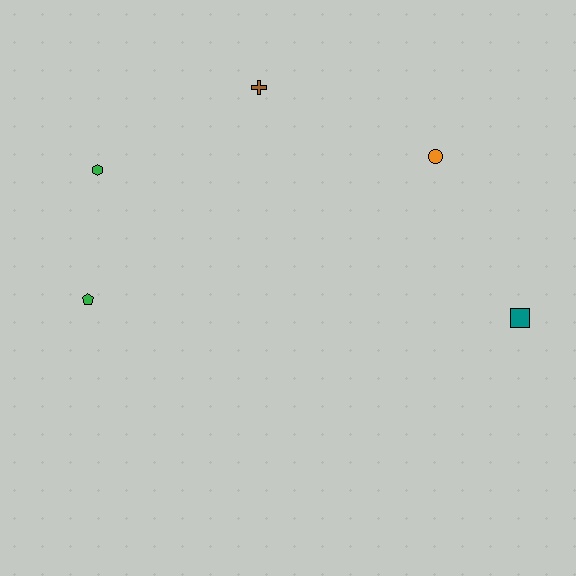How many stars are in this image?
There are no stars.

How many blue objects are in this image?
There are no blue objects.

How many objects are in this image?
There are 5 objects.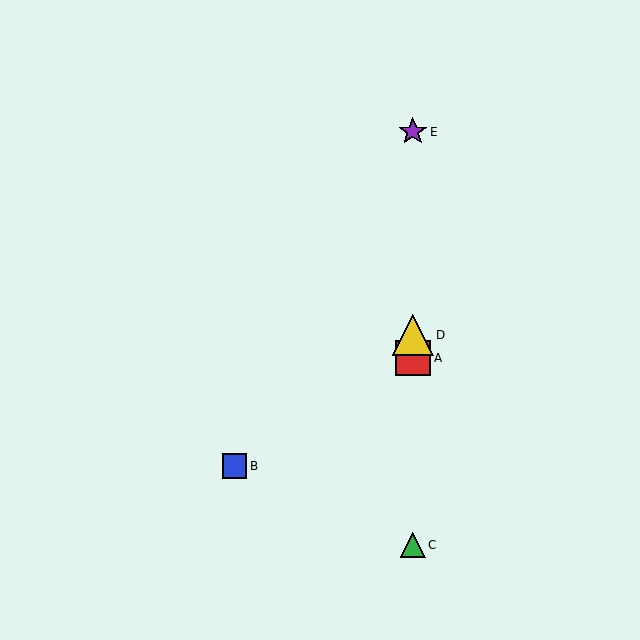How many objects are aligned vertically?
4 objects (A, C, D, E) are aligned vertically.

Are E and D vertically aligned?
Yes, both are at x≈413.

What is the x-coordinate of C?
Object C is at x≈413.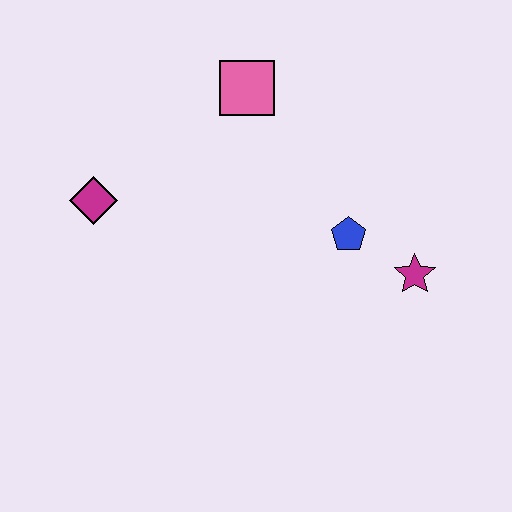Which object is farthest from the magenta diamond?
The magenta star is farthest from the magenta diamond.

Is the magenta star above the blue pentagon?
No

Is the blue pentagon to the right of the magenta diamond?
Yes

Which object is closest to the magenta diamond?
The pink square is closest to the magenta diamond.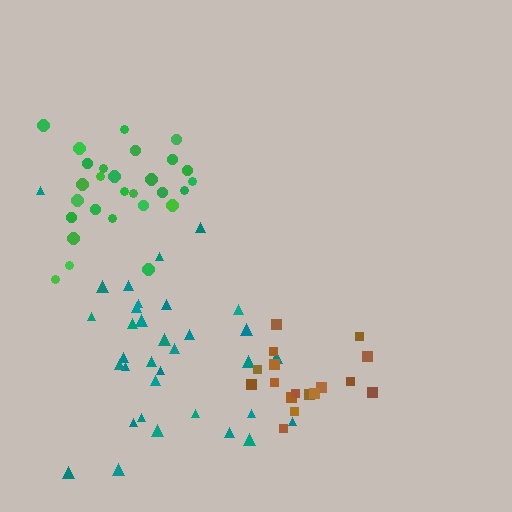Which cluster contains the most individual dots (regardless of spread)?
Teal (34).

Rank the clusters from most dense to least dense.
green, brown, teal.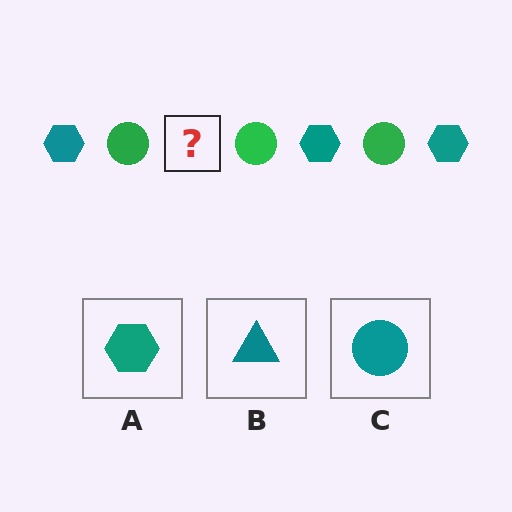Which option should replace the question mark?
Option A.